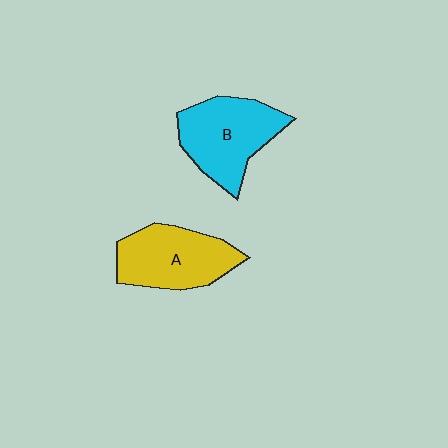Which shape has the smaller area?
Shape A (yellow).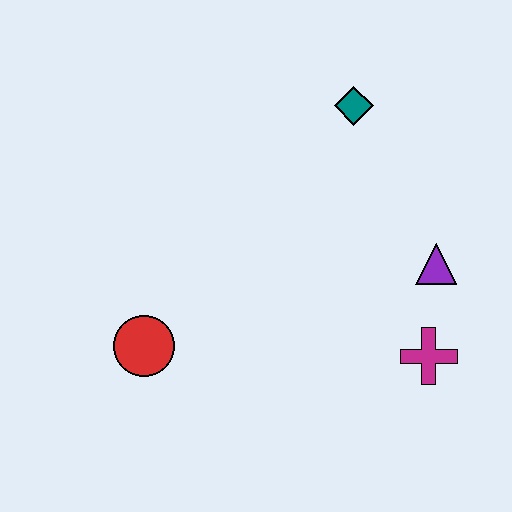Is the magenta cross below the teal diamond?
Yes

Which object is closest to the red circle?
The magenta cross is closest to the red circle.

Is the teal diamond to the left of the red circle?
No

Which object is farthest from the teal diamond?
The red circle is farthest from the teal diamond.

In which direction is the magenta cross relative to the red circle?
The magenta cross is to the right of the red circle.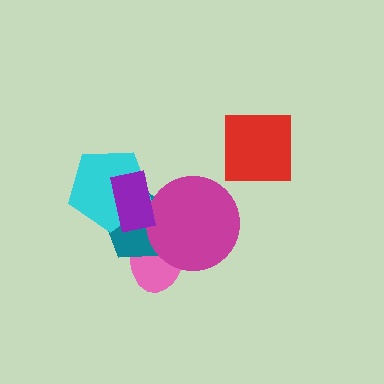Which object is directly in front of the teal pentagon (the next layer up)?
The cyan pentagon is directly in front of the teal pentagon.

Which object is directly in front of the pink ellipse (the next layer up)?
The teal pentagon is directly in front of the pink ellipse.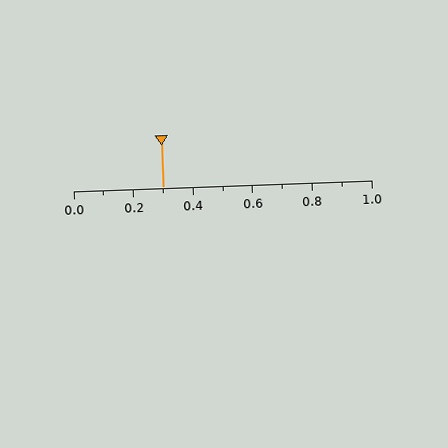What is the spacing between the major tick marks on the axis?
The major ticks are spaced 0.2 apart.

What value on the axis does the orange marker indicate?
The marker indicates approximately 0.3.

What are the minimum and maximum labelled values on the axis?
The axis runs from 0.0 to 1.0.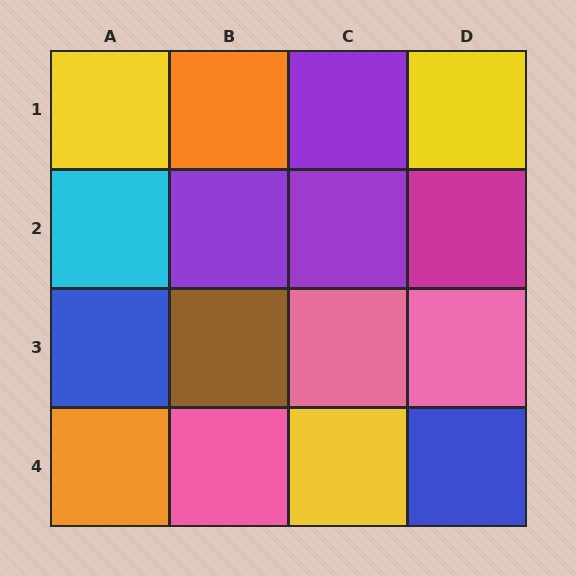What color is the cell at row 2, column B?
Purple.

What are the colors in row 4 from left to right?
Orange, pink, yellow, blue.